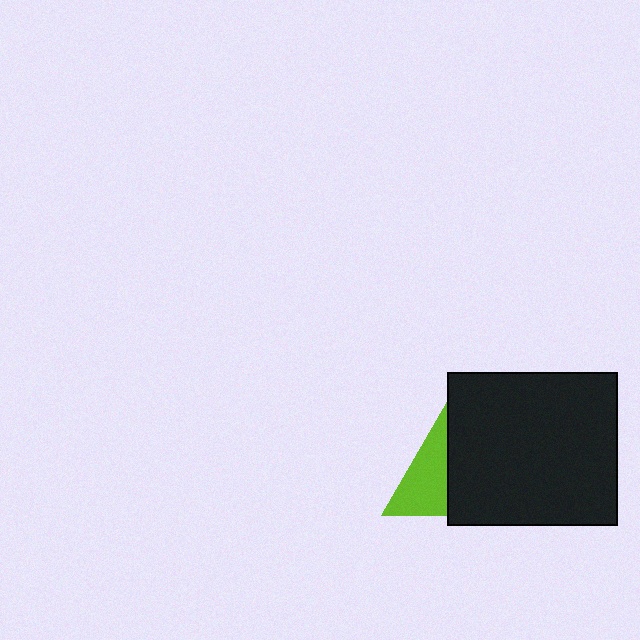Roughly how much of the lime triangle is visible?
About half of it is visible (roughly 50%).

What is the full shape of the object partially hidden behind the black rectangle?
The partially hidden object is a lime triangle.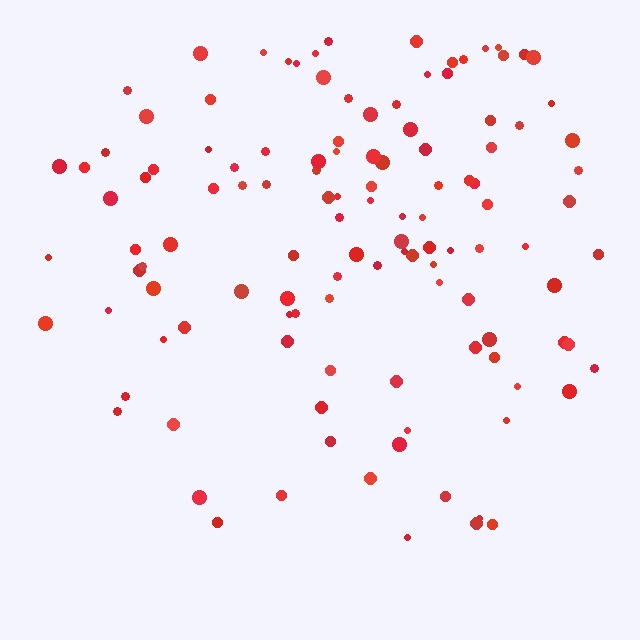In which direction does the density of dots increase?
From bottom to top, with the top side densest.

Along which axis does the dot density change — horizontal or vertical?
Vertical.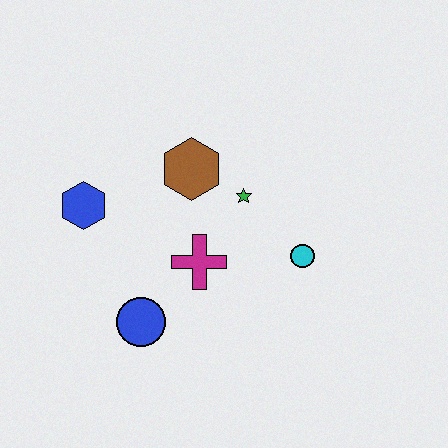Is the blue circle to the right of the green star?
No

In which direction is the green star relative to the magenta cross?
The green star is above the magenta cross.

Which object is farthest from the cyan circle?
The blue hexagon is farthest from the cyan circle.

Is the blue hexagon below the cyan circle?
No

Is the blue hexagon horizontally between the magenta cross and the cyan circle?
No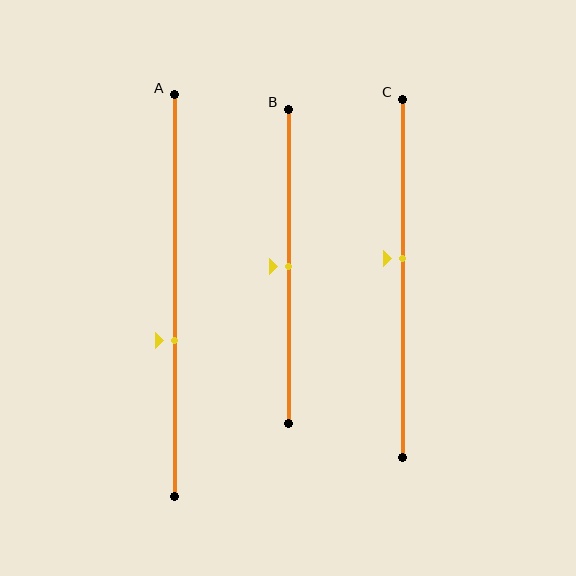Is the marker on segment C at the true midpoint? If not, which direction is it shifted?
No, the marker on segment C is shifted upward by about 6% of the segment length.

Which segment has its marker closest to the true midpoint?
Segment B has its marker closest to the true midpoint.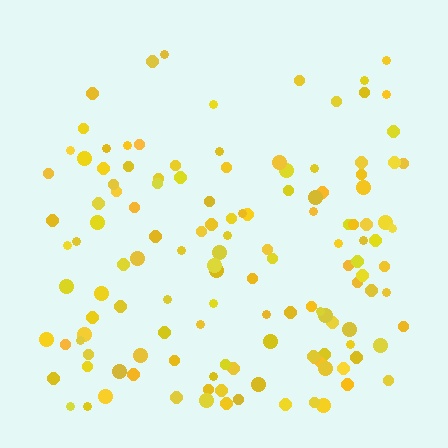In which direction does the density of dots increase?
From top to bottom, with the bottom side densest.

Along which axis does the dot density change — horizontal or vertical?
Vertical.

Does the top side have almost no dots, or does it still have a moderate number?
Still a moderate number, just noticeably fewer than the bottom.